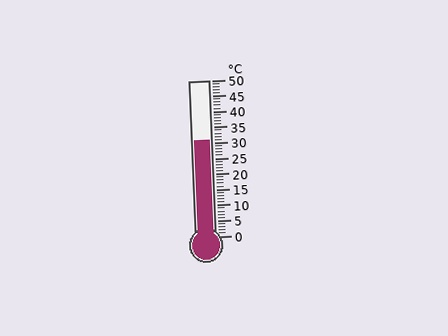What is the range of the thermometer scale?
The thermometer scale ranges from 0°C to 50°C.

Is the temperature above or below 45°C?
The temperature is below 45°C.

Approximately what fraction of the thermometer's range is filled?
The thermometer is filled to approximately 60% of its range.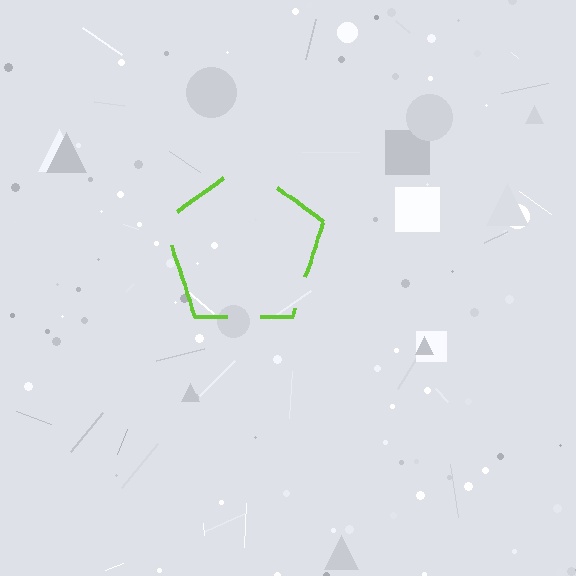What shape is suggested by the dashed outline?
The dashed outline suggests a pentagon.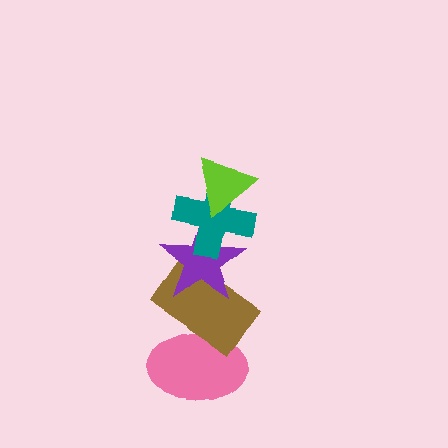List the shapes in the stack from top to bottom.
From top to bottom: the lime triangle, the teal cross, the purple star, the brown rectangle, the pink ellipse.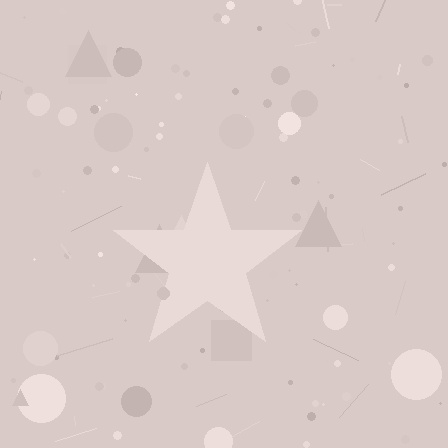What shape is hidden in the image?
A star is hidden in the image.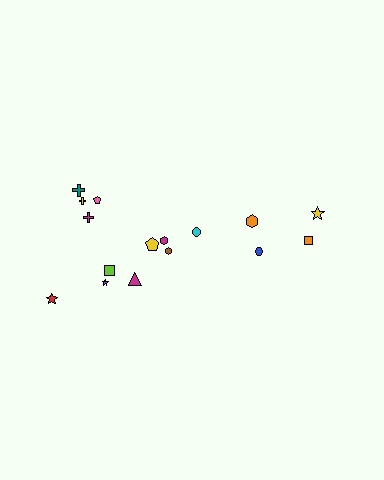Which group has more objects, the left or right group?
The left group.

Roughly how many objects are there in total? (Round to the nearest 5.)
Roughly 15 objects in total.